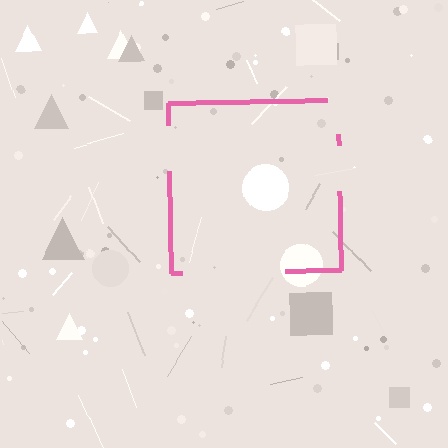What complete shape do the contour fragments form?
The contour fragments form a square.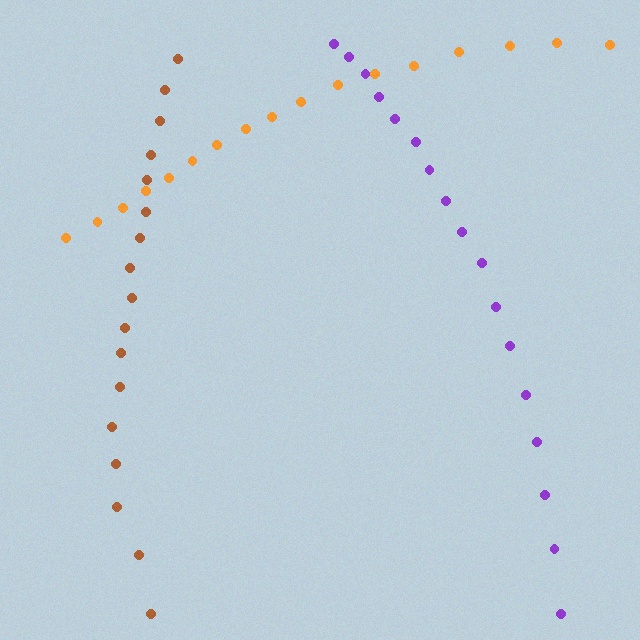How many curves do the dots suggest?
There are 3 distinct paths.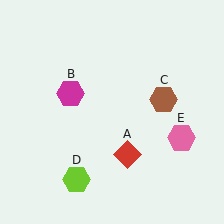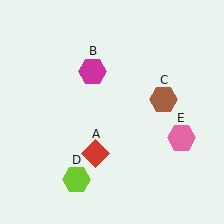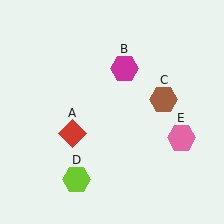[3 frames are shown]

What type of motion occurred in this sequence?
The red diamond (object A), magenta hexagon (object B) rotated clockwise around the center of the scene.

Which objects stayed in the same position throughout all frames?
Brown hexagon (object C) and lime hexagon (object D) and pink hexagon (object E) remained stationary.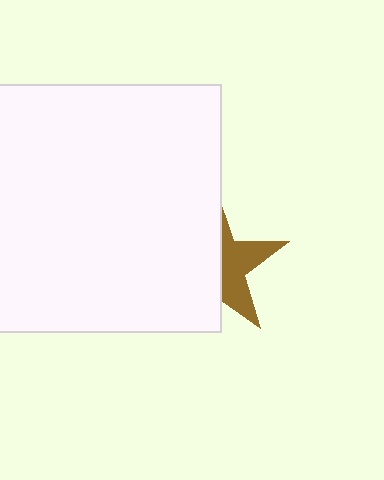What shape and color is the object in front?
The object in front is a white square.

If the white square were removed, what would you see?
You would see the complete brown star.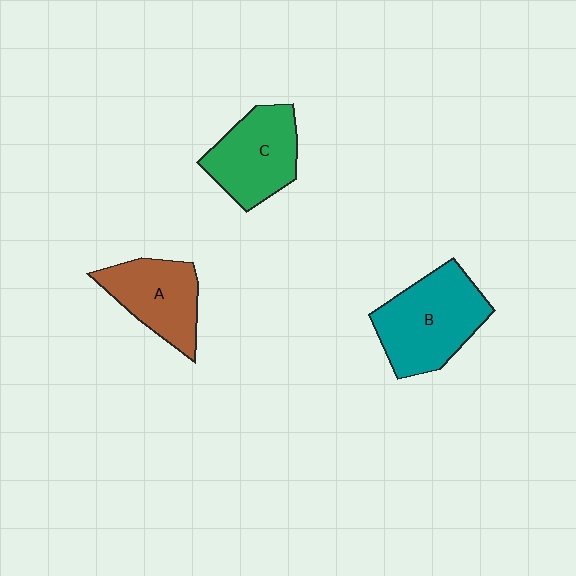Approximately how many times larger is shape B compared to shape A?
Approximately 1.4 times.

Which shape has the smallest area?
Shape A (brown).